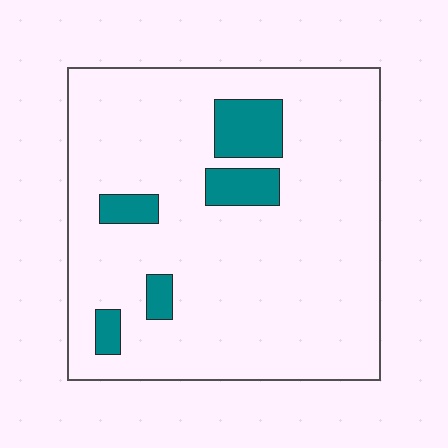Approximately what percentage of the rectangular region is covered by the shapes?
Approximately 10%.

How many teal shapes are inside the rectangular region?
5.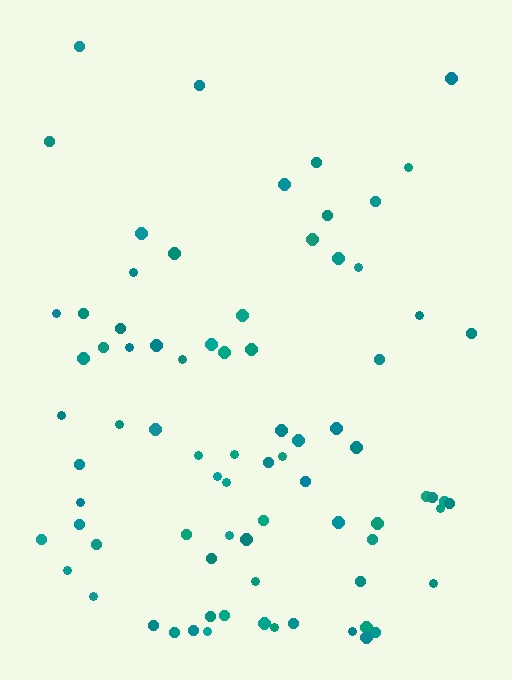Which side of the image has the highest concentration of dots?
The bottom.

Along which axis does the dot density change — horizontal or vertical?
Vertical.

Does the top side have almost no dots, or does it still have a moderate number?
Still a moderate number, just noticeably fewer than the bottom.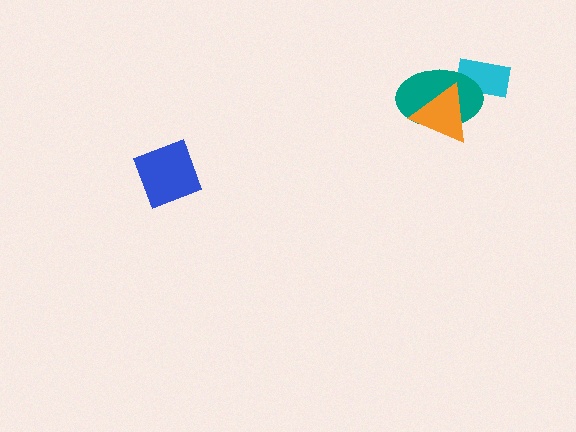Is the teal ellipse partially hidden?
Yes, it is partially covered by another shape.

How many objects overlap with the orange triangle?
2 objects overlap with the orange triangle.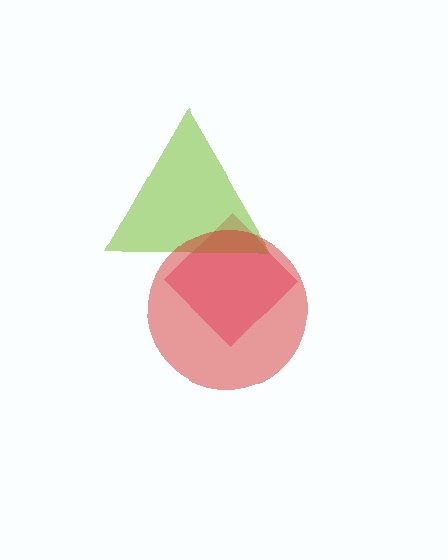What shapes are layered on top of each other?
The layered shapes are: a pink diamond, a lime triangle, a red circle.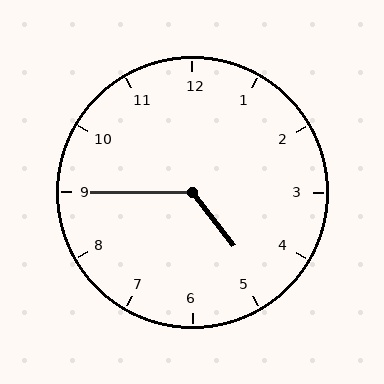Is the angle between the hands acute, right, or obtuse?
It is obtuse.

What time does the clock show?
4:45.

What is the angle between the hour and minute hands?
Approximately 128 degrees.